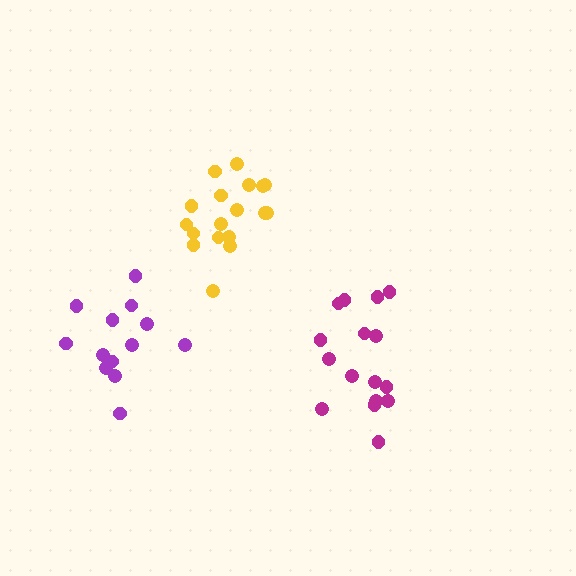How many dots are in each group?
Group 1: 16 dots, Group 2: 18 dots, Group 3: 13 dots (47 total).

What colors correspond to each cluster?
The clusters are colored: magenta, yellow, purple.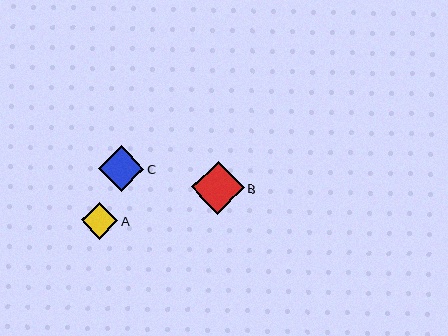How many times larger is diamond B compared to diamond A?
Diamond B is approximately 1.4 times the size of diamond A.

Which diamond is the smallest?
Diamond A is the smallest with a size of approximately 37 pixels.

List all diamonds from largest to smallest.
From largest to smallest: B, C, A.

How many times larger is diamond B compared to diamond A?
Diamond B is approximately 1.4 times the size of diamond A.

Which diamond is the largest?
Diamond B is the largest with a size of approximately 52 pixels.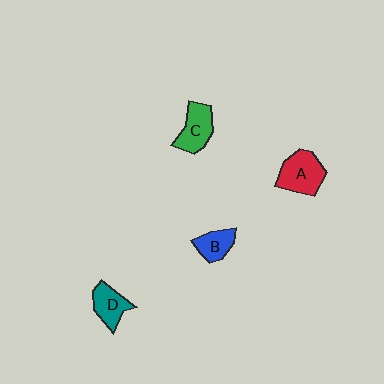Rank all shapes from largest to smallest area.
From largest to smallest: A (red), C (green), D (teal), B (blue).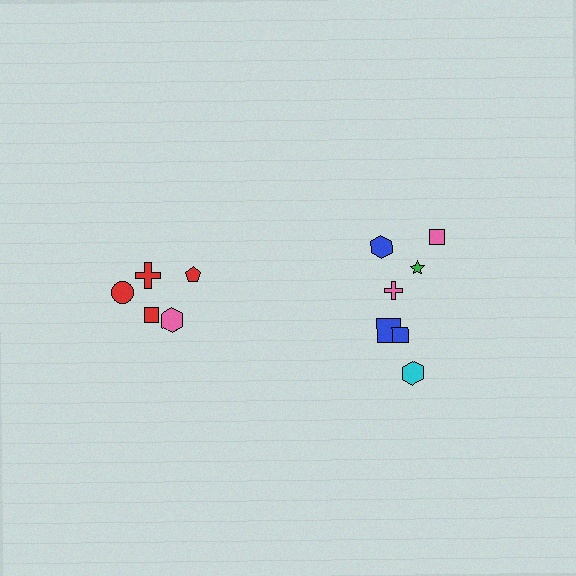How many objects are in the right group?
There are 7 objects.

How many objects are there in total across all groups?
There are 12 objects.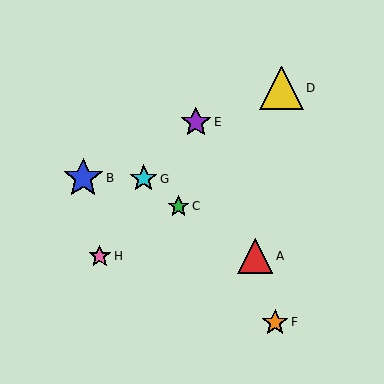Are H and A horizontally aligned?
Yes, both are at y≈256.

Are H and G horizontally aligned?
No, H is at y≈256 and G is at y≈179.